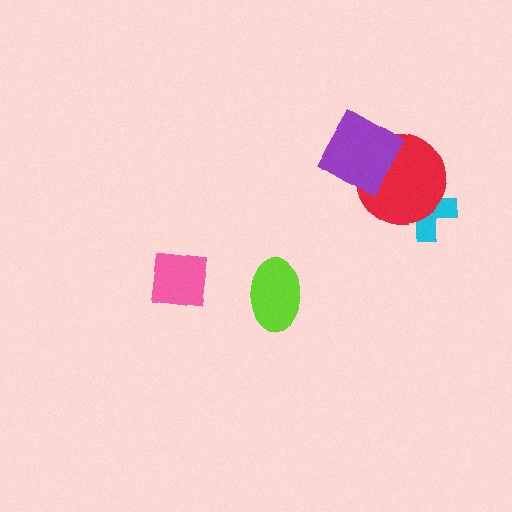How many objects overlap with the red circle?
2 objects overlap with the red circle.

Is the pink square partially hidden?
No, no other shape covers it.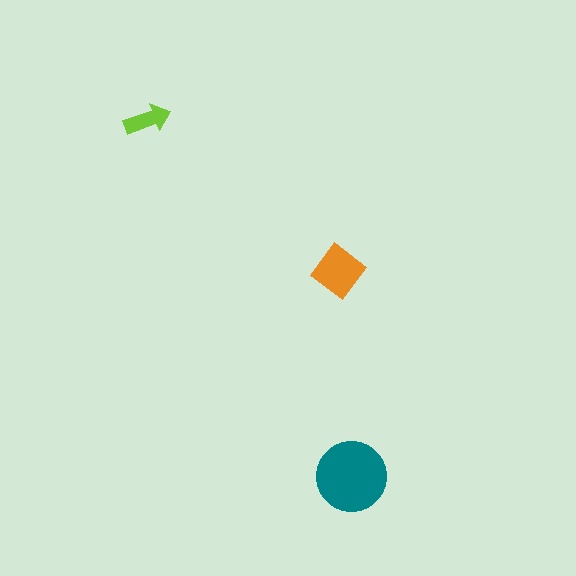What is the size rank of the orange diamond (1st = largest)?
2nd.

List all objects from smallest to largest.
The lime arrow, the orange diamond, the teal circle.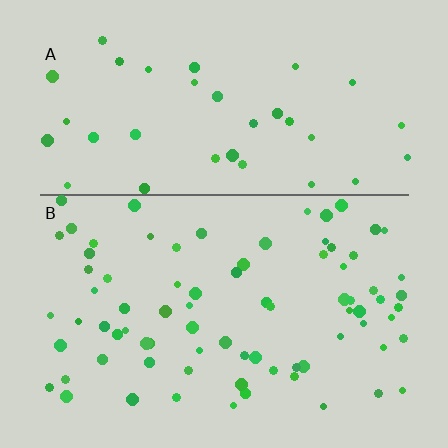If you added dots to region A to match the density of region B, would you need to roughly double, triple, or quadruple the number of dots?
Approximately double.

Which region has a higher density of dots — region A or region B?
B (the bottom).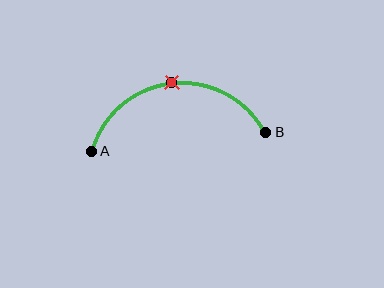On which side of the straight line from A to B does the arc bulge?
The arc bulges above the straight line connecting A and B.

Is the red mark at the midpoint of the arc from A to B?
Yes. The red mark lies on the arc at equal arc-length from both A and B — it is the arc midpoint.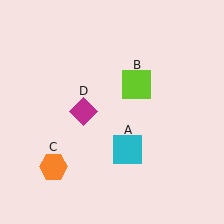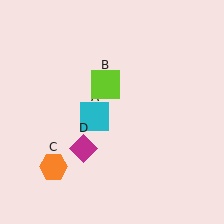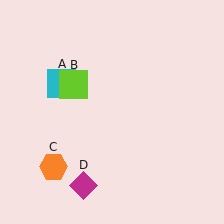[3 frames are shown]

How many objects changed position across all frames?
3 objects changed position: cyan square (object A), lime square (object B), magenta diamond (object D).